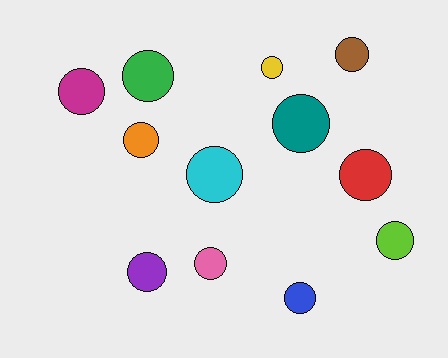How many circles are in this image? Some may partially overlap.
There are 12 circles.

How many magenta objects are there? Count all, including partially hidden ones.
There is 1 magenta object.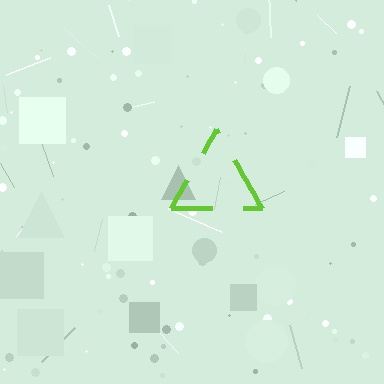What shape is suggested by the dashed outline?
The dashed outline suggests a triangle.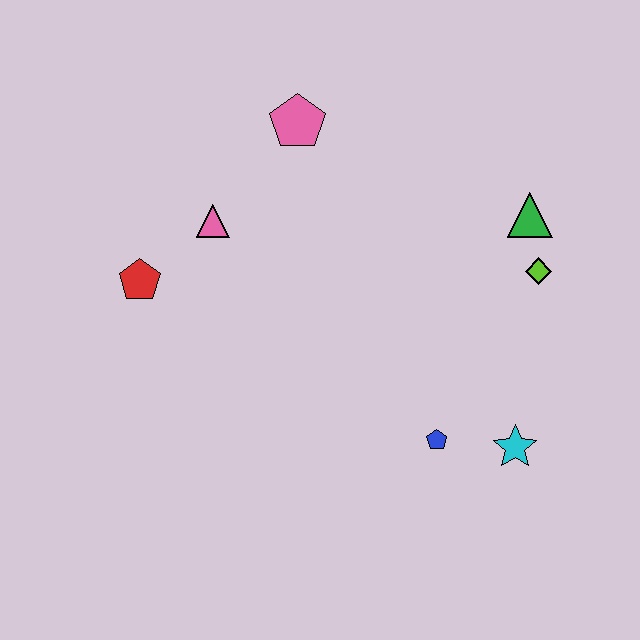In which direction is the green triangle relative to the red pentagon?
The green triangle is to the right of the red pentagon.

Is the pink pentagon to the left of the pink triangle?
No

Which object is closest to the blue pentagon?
The cyan star is closest to the blue pentagon.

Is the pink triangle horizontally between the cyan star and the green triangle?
No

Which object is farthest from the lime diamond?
The red pentagon is farthest from the lime diamond.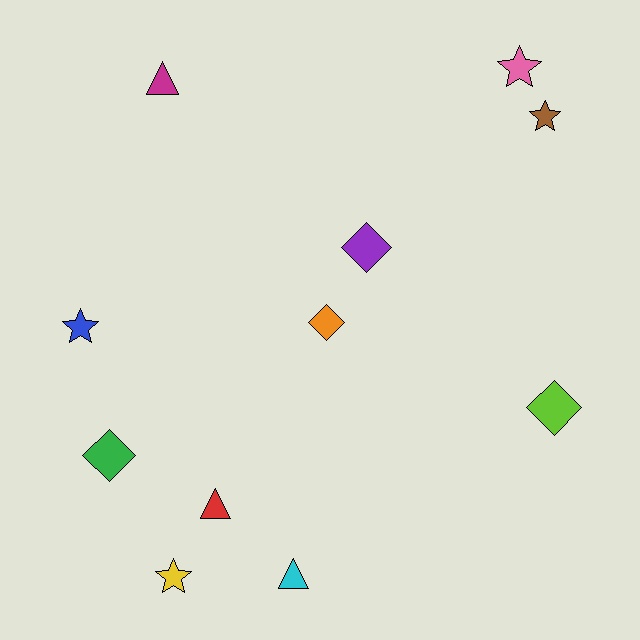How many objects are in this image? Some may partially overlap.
There are 11 objects.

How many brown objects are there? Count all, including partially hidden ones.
There is 1 brown object.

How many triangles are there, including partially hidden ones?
There are 3 triangles.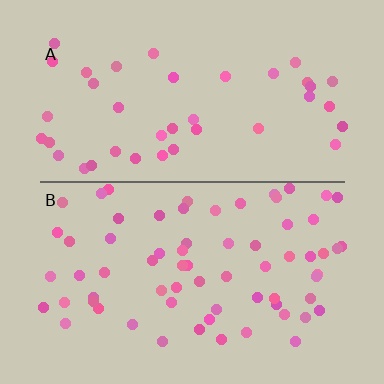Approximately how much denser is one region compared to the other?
Approximately 1.7× — region B over region A.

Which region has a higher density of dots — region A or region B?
B (the bottom).